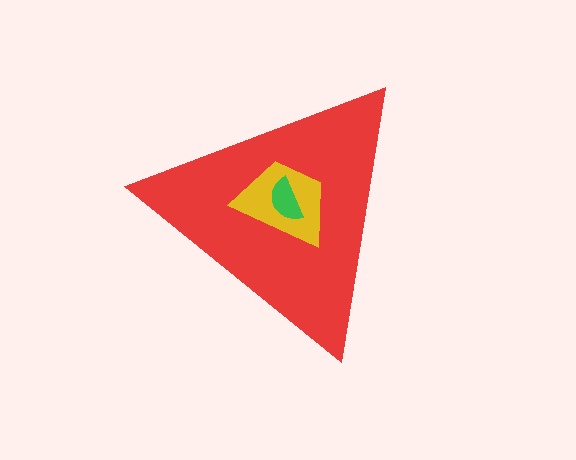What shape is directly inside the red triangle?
The yellow trapezoid.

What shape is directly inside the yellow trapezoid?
The green semicircle.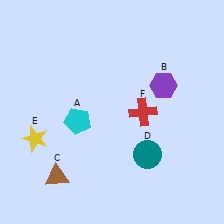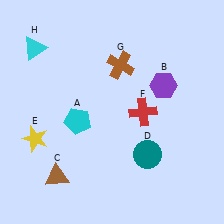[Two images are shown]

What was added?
A brown cross (G), a cyan triangle (H) were added in Image 2.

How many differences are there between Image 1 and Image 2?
There are 2 differences between the two images.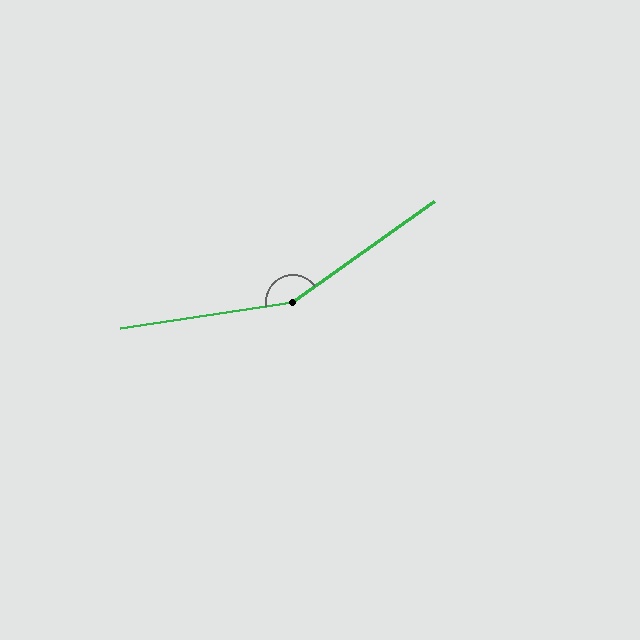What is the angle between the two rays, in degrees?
Approximately 153 degrees.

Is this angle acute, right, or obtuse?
It is obtuse.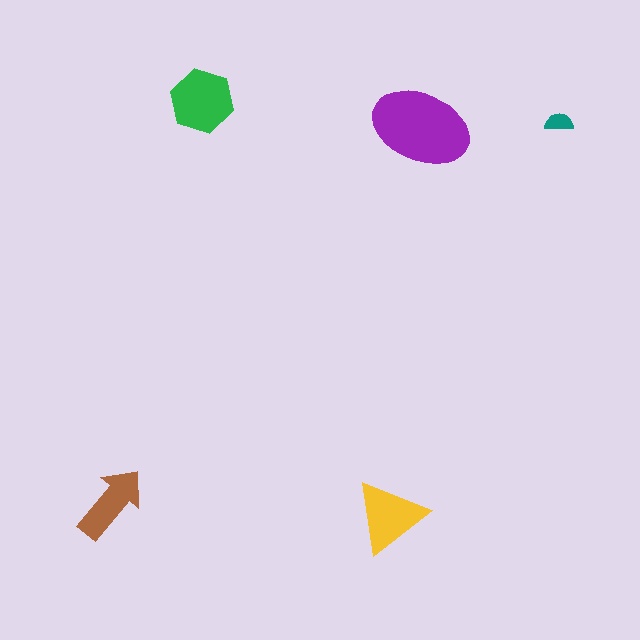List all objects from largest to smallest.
The purple ellipse, the green hexagon, the yellow triangle, the brown arrow, the teal semicircle.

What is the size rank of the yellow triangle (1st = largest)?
3rd.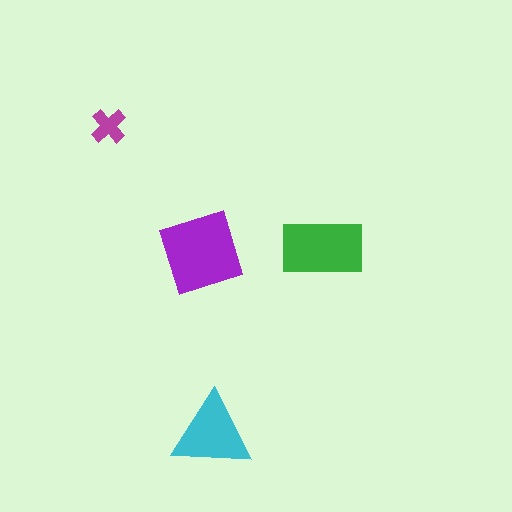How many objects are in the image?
There are 4 objects in the image.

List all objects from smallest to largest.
The magenta cross, the cyan triangle, the green rectangle, the purple diamond.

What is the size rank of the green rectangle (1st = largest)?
2nd.